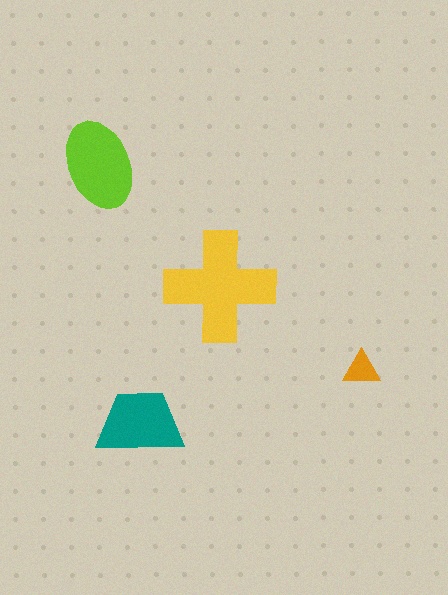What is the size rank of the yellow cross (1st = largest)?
1st.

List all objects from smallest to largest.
The orange triangle, the teal trapezoid, the lime ellipse, the yellow cross.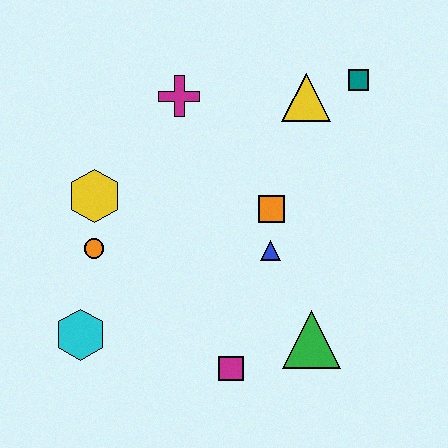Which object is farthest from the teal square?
The cyan hexagon is farthest from the teal square.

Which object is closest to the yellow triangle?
The teal square is closest to the yellow triangle.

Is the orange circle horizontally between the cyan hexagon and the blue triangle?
Yes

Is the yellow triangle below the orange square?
No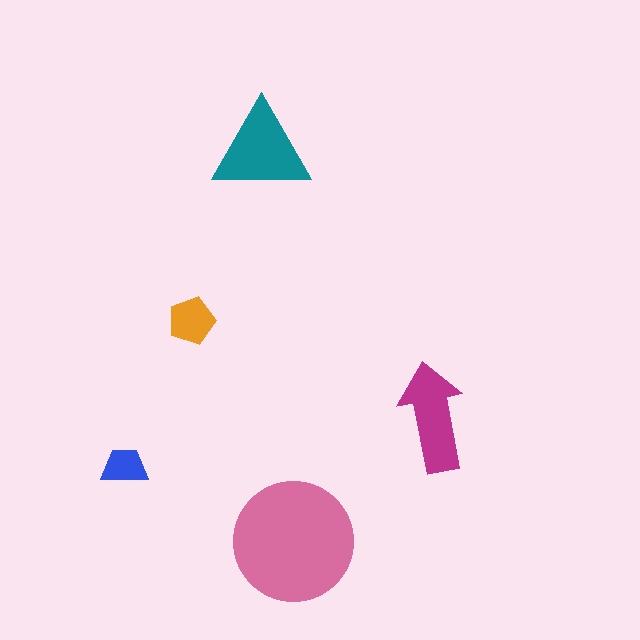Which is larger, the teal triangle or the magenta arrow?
The teal triangle.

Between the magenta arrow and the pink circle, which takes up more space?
The pink circle.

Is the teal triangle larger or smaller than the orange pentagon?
Larger.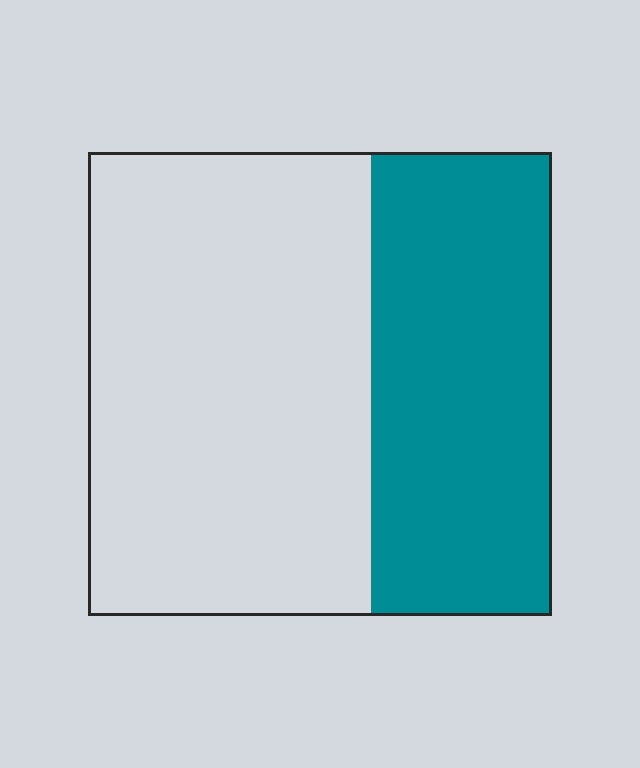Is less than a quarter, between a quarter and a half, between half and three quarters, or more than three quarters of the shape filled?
Between a quarter and a half.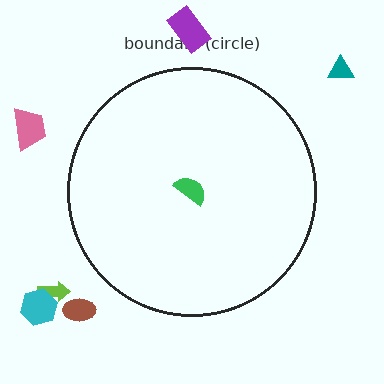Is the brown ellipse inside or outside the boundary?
Outside.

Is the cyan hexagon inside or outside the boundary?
Outside.